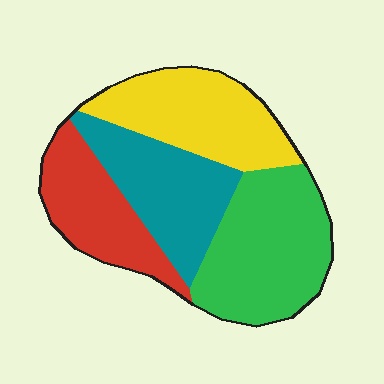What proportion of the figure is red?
Red covers around 20% of the figure.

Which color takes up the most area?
Green, at roughly 30%.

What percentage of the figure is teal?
Teal takes up between a sixth and a third of the figure.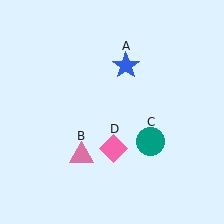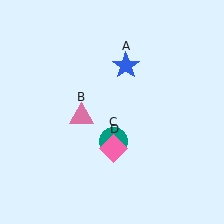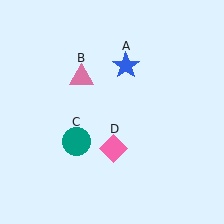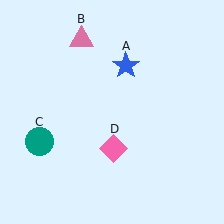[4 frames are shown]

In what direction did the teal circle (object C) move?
The teal circle (object C) moved left.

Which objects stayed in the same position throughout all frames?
Blue star (object A) and pink diamond (object D) remained stationary.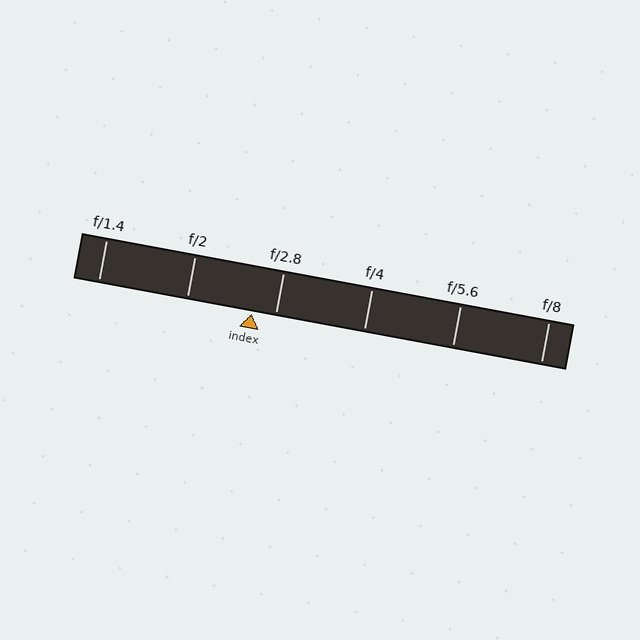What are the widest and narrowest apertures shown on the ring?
The widest aperture shown is f/1.4 and the narrowest is f/8.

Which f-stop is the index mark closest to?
The index mark is closest to f/2.8.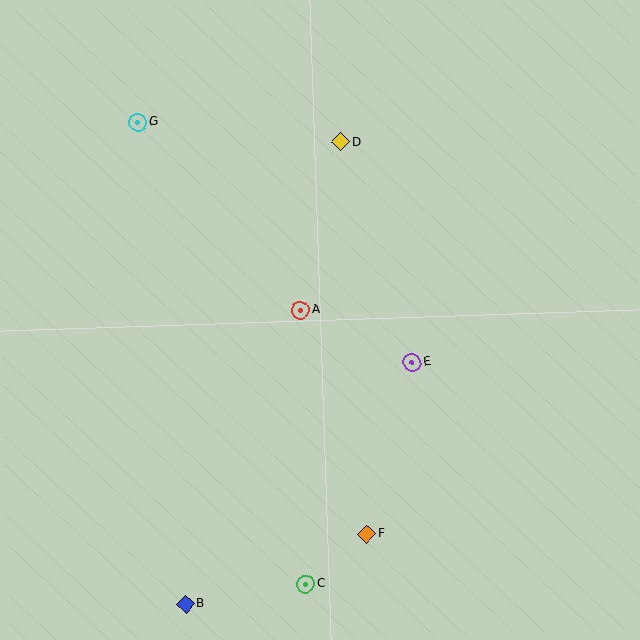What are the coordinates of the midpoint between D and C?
The midpoint between D and C is at (323, 363).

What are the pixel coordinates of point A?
Point A is at (300, 310).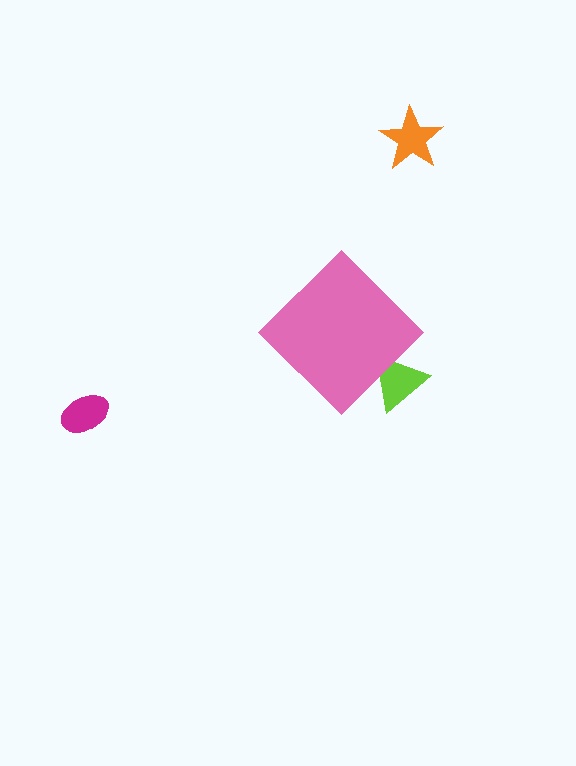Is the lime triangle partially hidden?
Yes, the lime triangle is partially hidden behind the pink diamond.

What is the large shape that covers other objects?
A pink diamond.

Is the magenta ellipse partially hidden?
No, the magenta ellipse is fully visible.